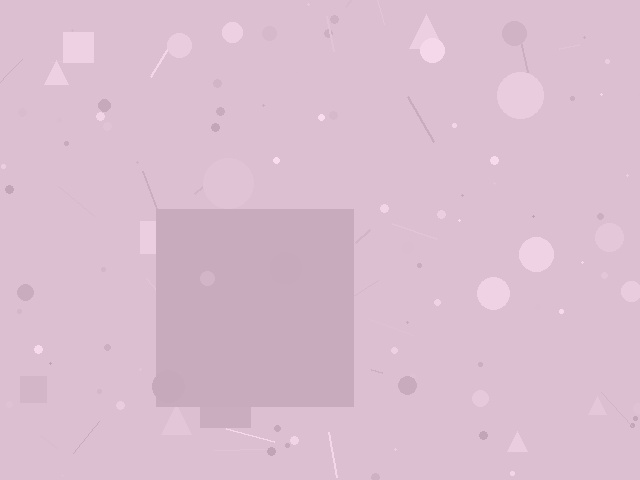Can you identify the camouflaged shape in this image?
The camouflaged shape is a square.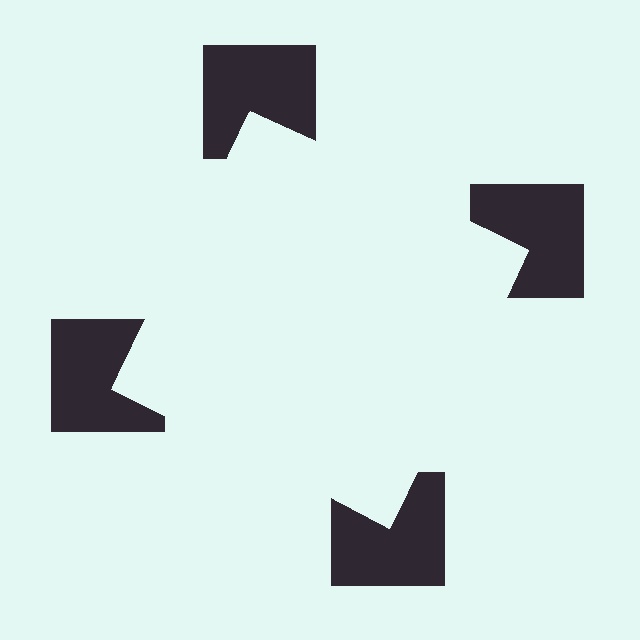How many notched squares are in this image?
There are 4 — one at each vertex of the illusory square.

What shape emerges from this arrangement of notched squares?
An illusory square — its edges are inferred from the aligned wedge cuts in the notched squares, not physically drawn.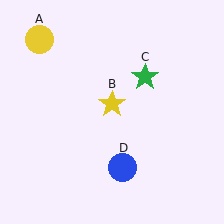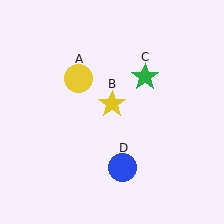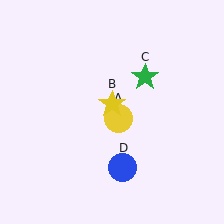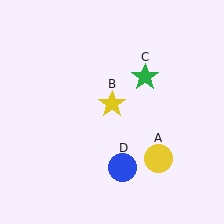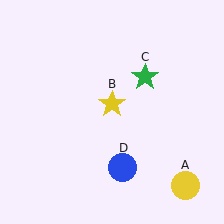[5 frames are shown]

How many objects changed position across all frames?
1 object changed position: yellow circle (object A).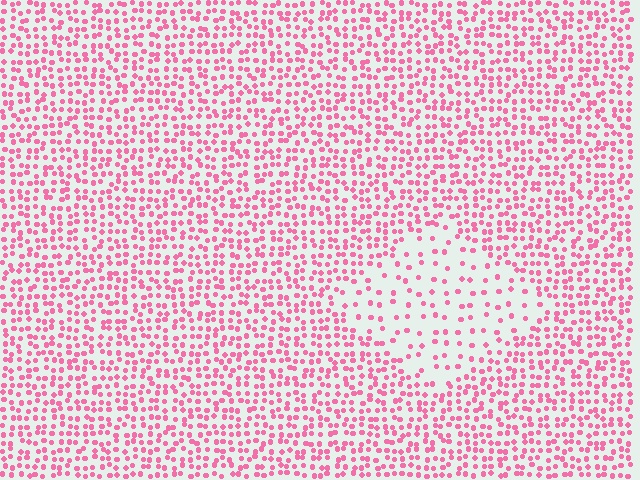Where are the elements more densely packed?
The elements are more densely packed outside the diamond boundary.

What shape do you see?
I see a diamond.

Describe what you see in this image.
The image contains small pink elements arranged at two different densities. A diamond-shaped region is visible where the elements are less densely packed than the surrounding area.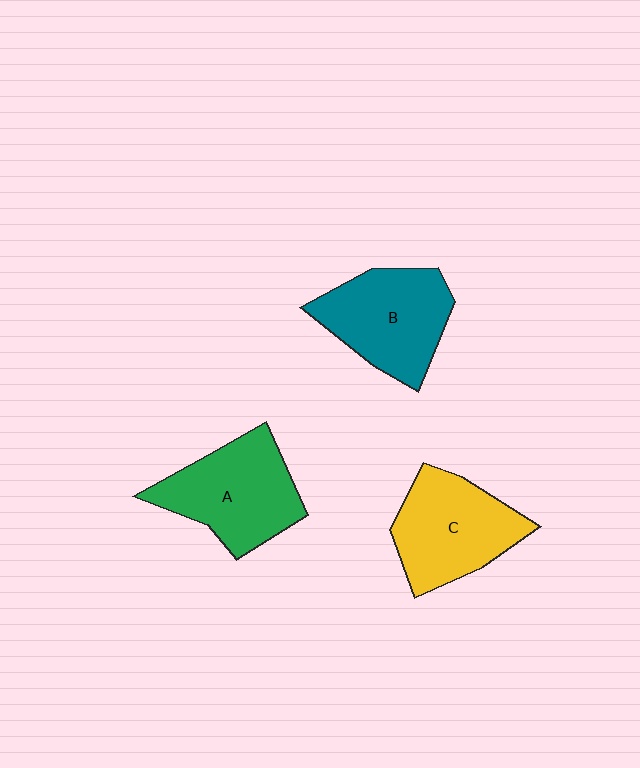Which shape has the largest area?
Shape A (green).